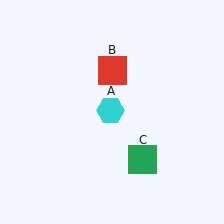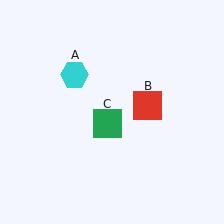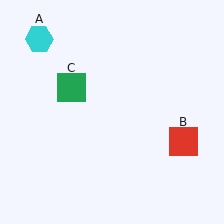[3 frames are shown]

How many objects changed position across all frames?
3 objects changed position: cyan hexagon (object A), red square (object B), green square (object C).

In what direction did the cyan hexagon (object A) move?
The cyan hexagon (object A) moved up and to the left.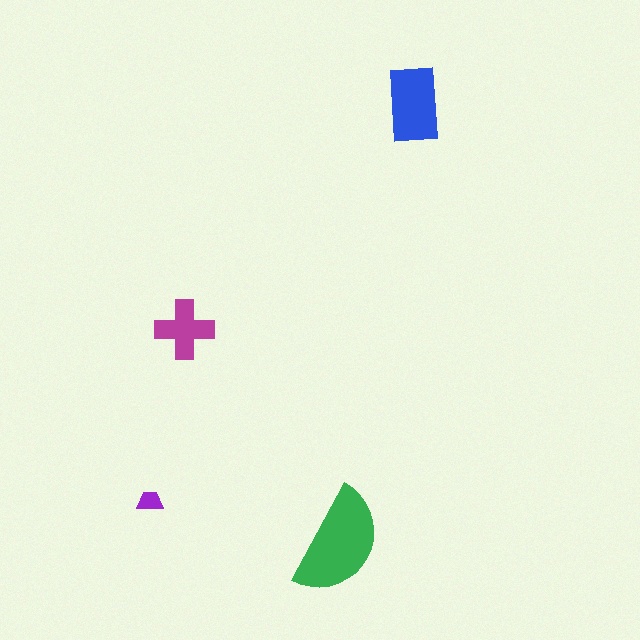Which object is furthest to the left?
The purple trapezoid is leftmost.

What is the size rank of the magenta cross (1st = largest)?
3rd.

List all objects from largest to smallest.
The green semicircle, the blue rectangle, the magenta cross, the purple trapezoid.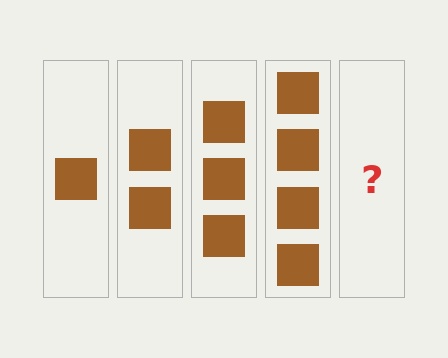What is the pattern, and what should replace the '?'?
The pattern is that each step adds one more square. The '?' should be 5 squares.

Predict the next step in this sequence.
The next step is 5 squares.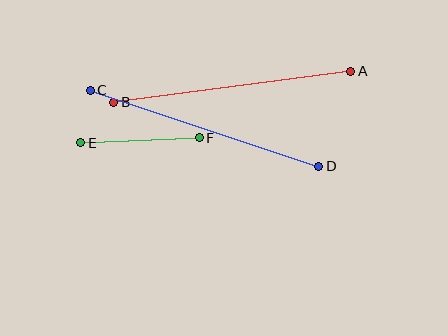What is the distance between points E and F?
The distance is approximately 119 pixels.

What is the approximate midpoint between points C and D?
The midpoint is at approximately (205, 128) pixels.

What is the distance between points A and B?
The distance is approximately 239 pixels.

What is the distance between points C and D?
The distance is approximately 241 pixels.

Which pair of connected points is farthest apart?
Points C and D are farthest apart.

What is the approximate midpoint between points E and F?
The midpoint is at approximately (140, 140) pixels.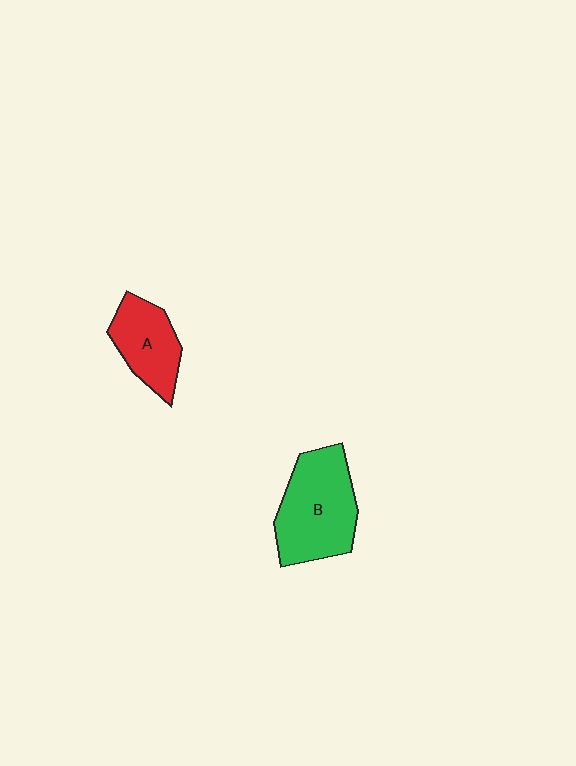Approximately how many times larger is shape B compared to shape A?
Approximately 1.5 times.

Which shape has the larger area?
Shape B (green).